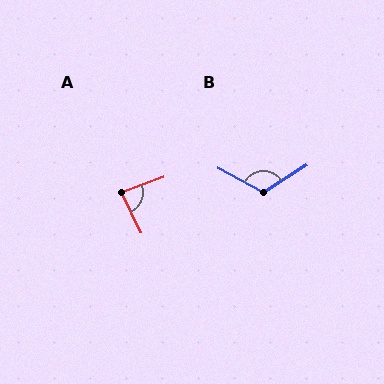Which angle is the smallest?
A, at approximately 84 degrees.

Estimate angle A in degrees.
Approximately 84 degrees.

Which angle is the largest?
B, at approximately 120 degrees.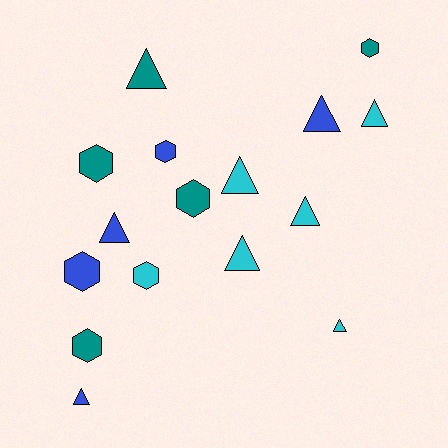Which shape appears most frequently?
Triangle, with 9 objects.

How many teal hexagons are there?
There are 4 teal hexagons.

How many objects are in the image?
There are 16 objects.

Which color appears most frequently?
Cyan, with 6 objects.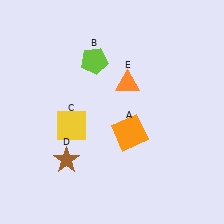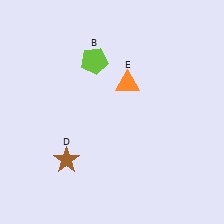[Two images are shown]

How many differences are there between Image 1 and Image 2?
There are 2 differences between the two images.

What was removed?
The yellow square (C), the orange square (A) were removed in Image 2.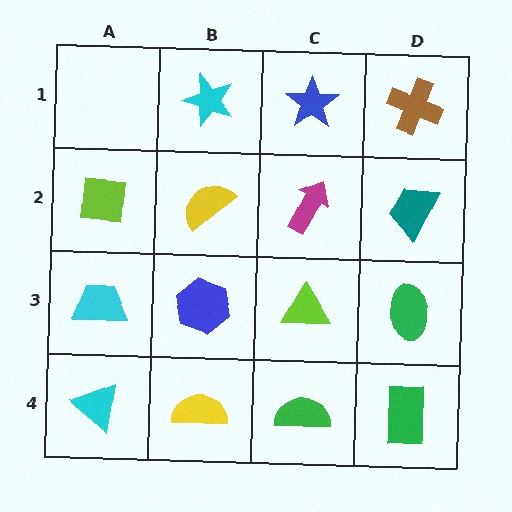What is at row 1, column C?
A blue star.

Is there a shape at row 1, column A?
No, that cell is empty.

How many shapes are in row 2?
4 shapes.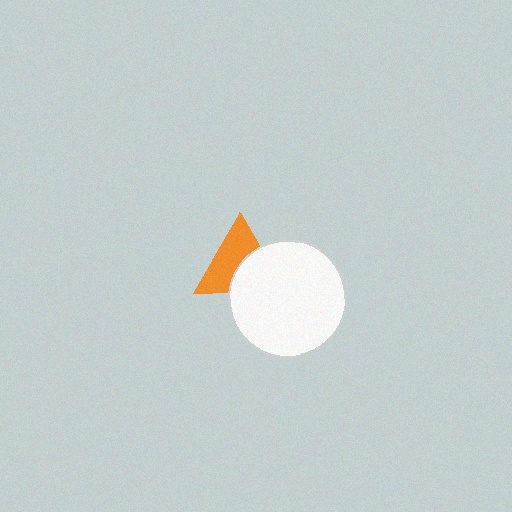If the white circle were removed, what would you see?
You would see the complete orange triangle.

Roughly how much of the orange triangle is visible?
About half of it is visible (roughly 57%).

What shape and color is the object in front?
The object in front is a white circle.